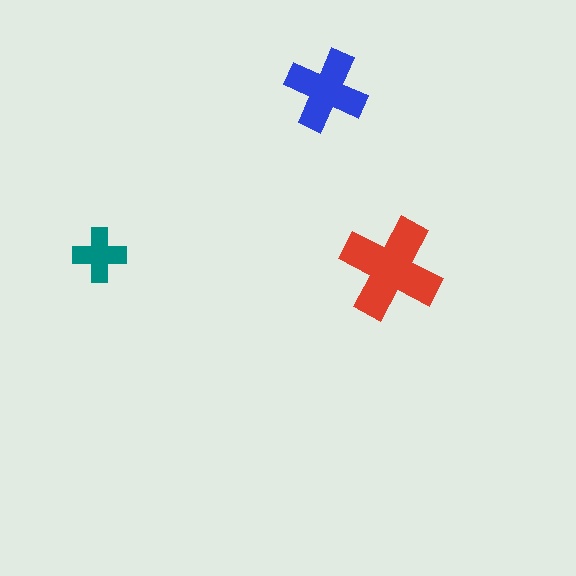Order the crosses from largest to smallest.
the red one, the blue one, the teal one.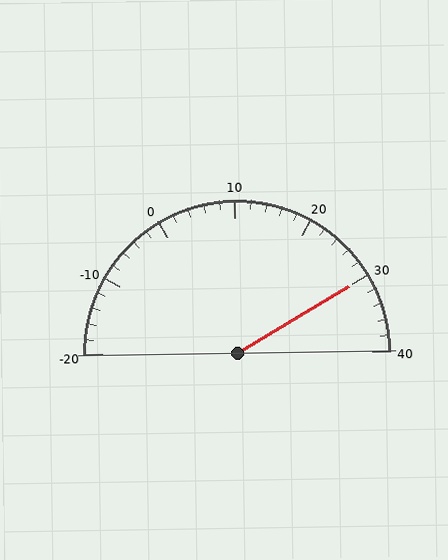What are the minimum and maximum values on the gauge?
The gauge ranges from -20 to 40.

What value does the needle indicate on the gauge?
The needle indicates approximately 30.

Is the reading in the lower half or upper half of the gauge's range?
The reading is in the upper half of the range (-20 to 40).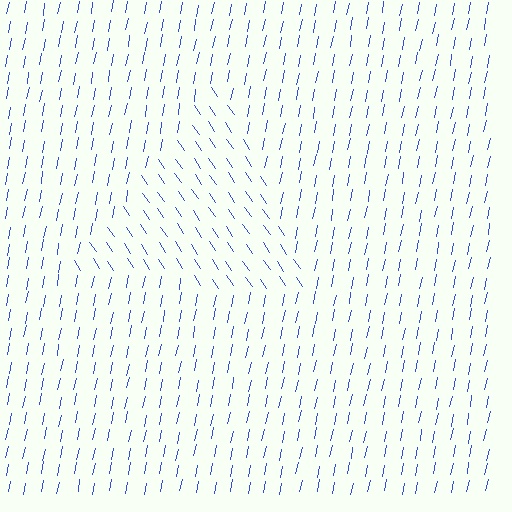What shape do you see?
I see a triangle.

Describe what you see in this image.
The image is filled with small blue line segments. A triangle region in the image has lines oriented differently from the surrounding lines, creating a visible texture boundary.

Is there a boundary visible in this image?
Yes, there is a texture boundary formed by a change in line orientation.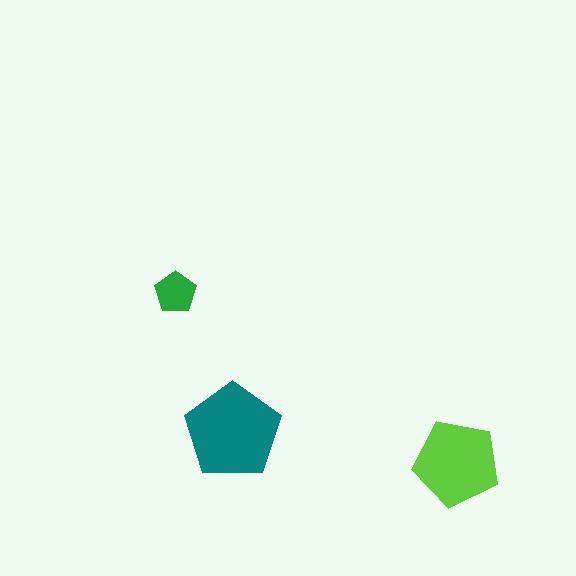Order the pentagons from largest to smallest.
the teal one, the lime one, the green one.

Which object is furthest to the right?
The lime pentagon is rightmost.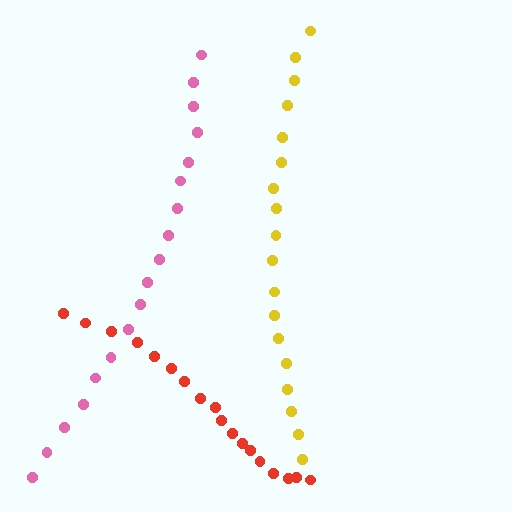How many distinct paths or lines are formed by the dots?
There are 3 distinct paths.